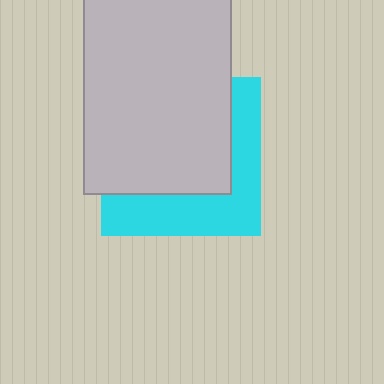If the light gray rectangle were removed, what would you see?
You would see the complete cyan square.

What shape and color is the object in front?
The object in front is a light gray rectangle.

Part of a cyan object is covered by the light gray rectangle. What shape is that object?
It is a square.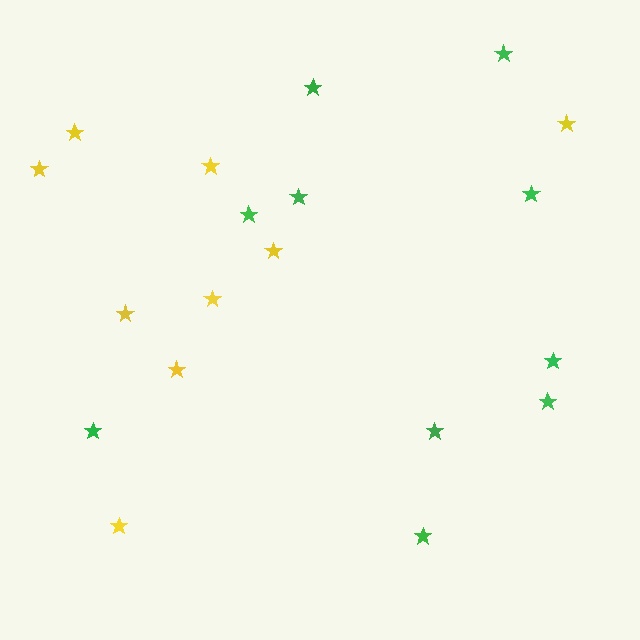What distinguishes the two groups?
There are 2 groups: one group of yellow stars (9) and one group of green stars (10).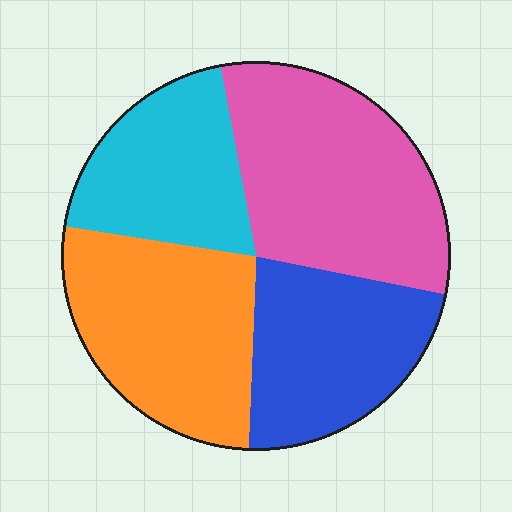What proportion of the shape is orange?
Orange takes up about one quarter (1/4) of the shape.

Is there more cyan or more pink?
Pink.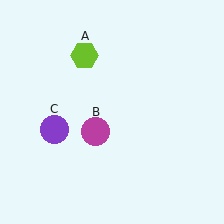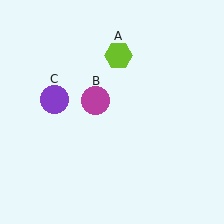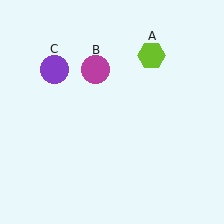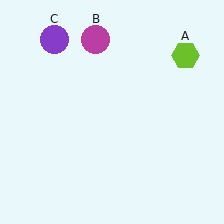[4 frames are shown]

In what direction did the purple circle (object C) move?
The purple circle (object C) moved up.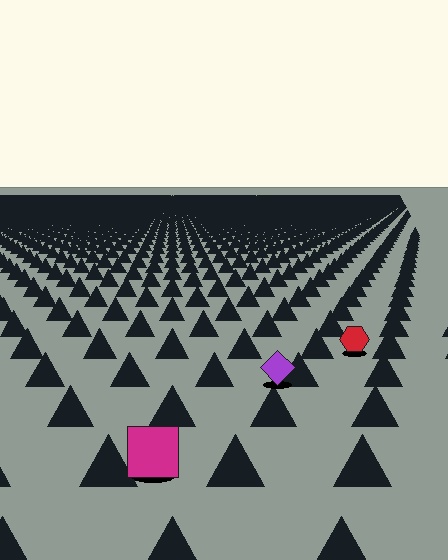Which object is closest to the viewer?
The magenta square is closest. The texture marks near it are larger and more spread out.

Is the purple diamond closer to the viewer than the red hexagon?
Yes. The purple diamond is closer — you can tell from the texture gradient: the ground texture is coarser near it.